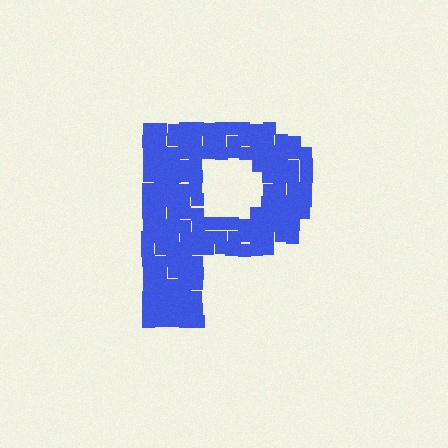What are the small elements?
The small elements are squares.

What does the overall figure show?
The overall figure shows the letter P.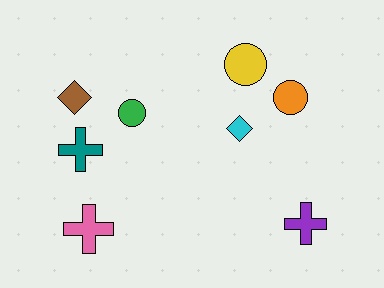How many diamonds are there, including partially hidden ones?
There are 2 diamonds.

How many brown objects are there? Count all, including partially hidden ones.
There is 1 brown object.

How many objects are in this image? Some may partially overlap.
There are 8 objects.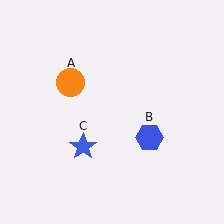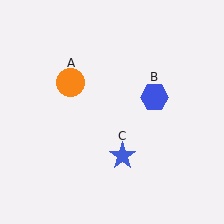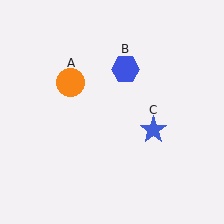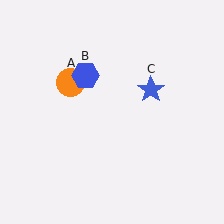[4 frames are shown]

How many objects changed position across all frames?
2 objects changed position: blue hexagon (object B), blue star (object C).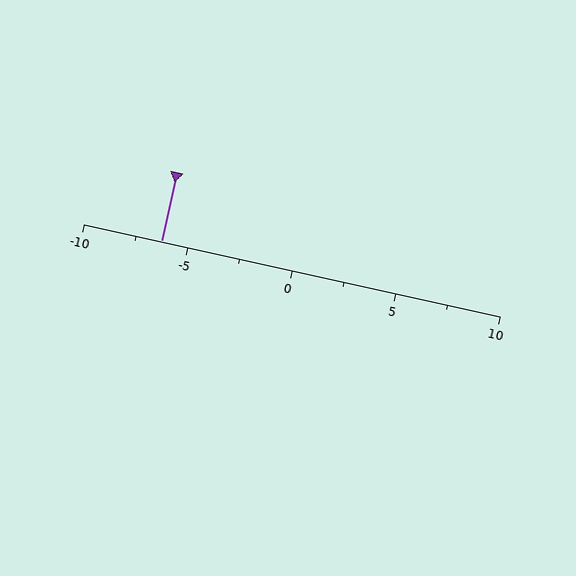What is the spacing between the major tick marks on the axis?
The major ticks are spaced 5 apart.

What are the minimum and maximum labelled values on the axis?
The axis runs from -10 to 10.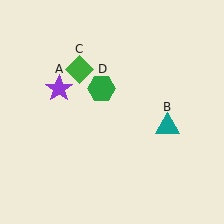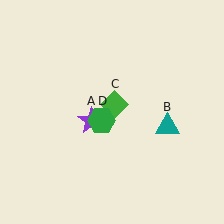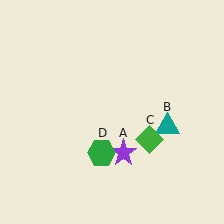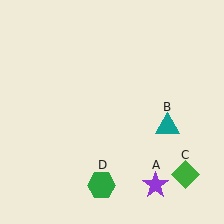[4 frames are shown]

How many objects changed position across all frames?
3 objects changed position: purple star (object A), green diamond (object C), green hexagon (object D).